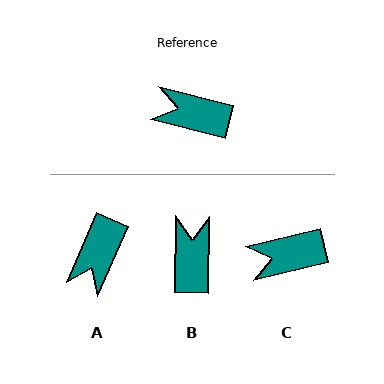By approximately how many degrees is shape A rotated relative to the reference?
Approximately 81 degrees counter-clockwise.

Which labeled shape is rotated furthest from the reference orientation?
A, about 81 degrees away.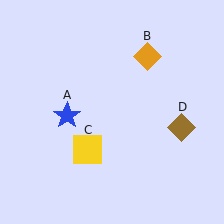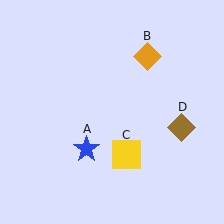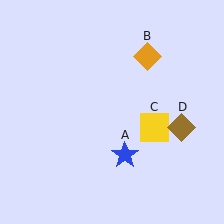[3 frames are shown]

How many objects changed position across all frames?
2 objects changed position: blue star (object A), yellow square (object C).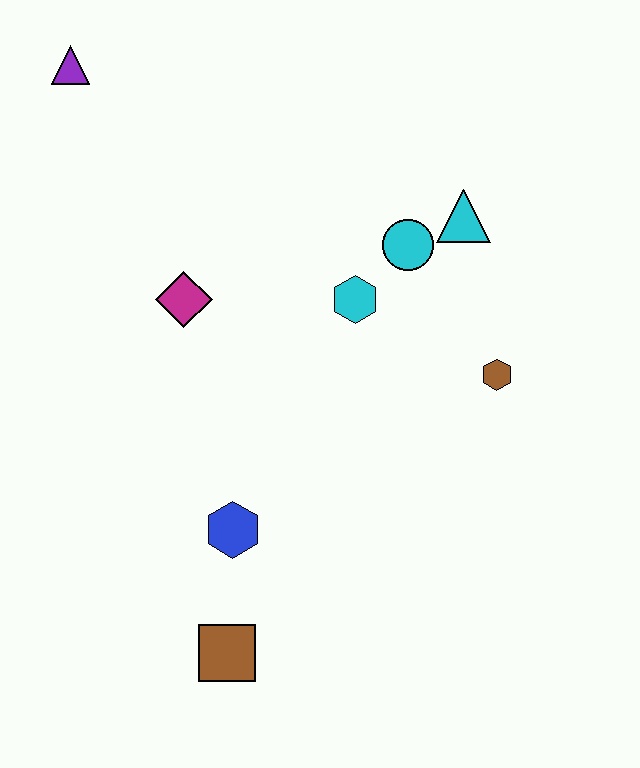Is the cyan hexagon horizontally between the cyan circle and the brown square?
Yes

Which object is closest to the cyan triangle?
The cyan circle is closest to the cyan triangle.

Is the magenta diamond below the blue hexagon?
No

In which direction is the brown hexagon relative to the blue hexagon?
The brown hexagon is to the right of the blue hexagon.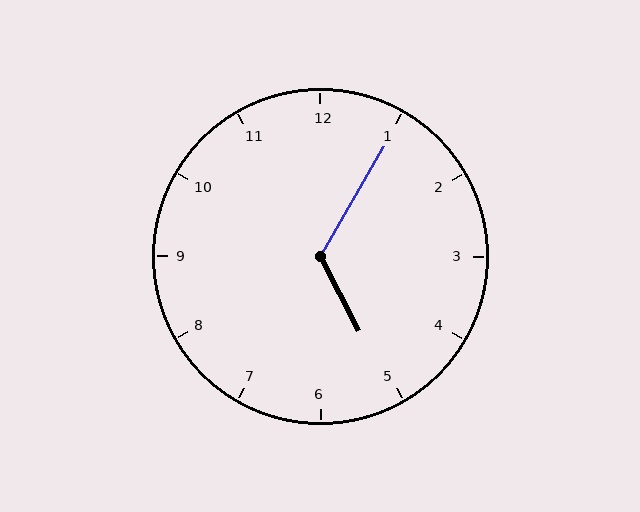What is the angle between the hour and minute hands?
Approximately 122 degrees.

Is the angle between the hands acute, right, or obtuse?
It is obtuse.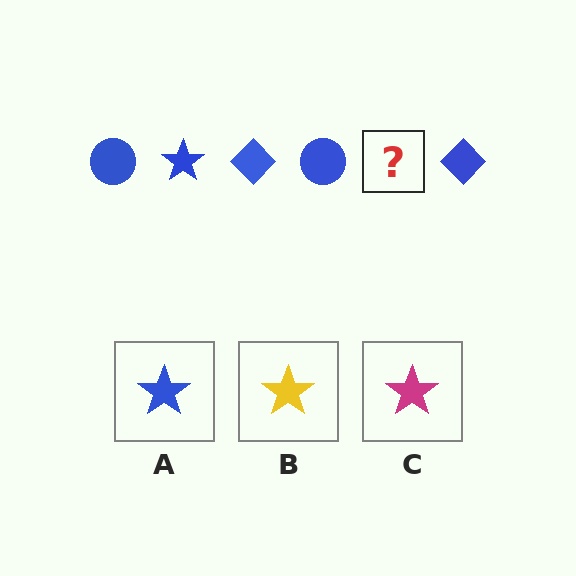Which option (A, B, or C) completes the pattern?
A.